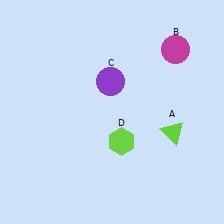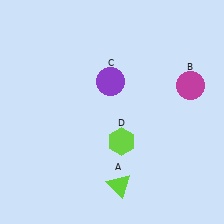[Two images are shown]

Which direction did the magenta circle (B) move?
The magenta circle (B) moved down.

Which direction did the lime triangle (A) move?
The lime triangle (A) moved left.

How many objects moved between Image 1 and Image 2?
2 objects moved between the two images.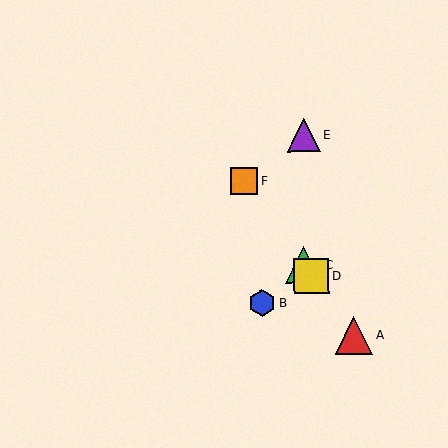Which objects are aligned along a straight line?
Objects A, C, D, F are aligned along a straight line.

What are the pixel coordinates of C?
Object C is at (304, 265).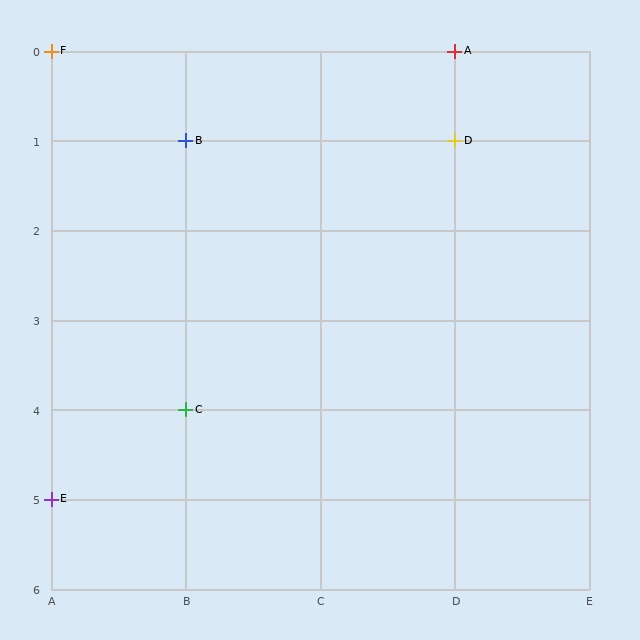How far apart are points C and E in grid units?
Points C and E are 1 column and 1 row apart (about 1.4 grid units diagonally).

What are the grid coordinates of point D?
Point D is at grid coordinates (D, 1).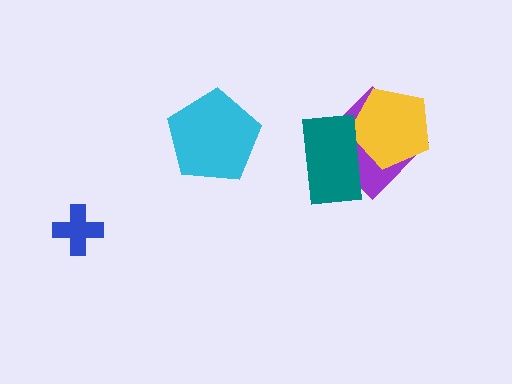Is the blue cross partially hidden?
No, no other shape covers it.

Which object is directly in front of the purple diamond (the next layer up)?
The yellow pentagon is directly in front of the purple diamond.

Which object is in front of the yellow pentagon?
The teal rectangle is in front of the yellow pentagon.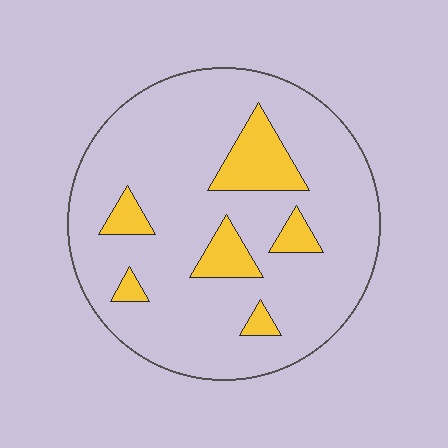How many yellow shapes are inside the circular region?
6.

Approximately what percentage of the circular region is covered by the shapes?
Approximately 15%.